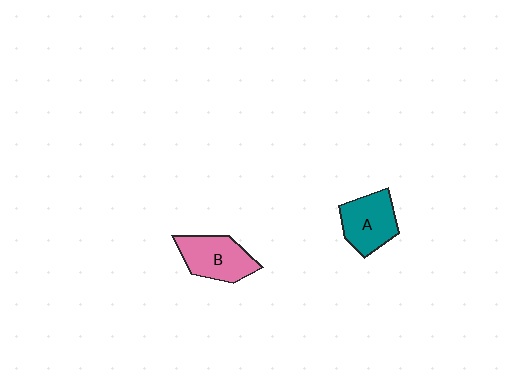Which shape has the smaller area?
Shape A (teal).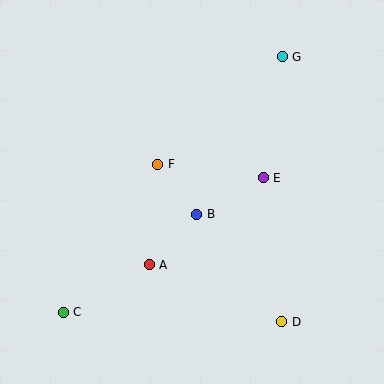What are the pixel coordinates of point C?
Point C is at (63, 312).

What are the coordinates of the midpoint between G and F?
The midpoint between G and F is at (220, 111).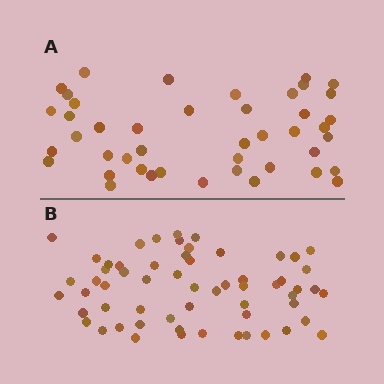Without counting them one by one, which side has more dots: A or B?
Region B (the bottom region) has more dots.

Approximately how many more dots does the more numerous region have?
Region B has approximately 15 more dots than region A.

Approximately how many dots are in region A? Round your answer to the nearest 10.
About 40 dots. (The exact count is 44, which rounds to 40.)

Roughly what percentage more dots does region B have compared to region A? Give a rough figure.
About 35% more.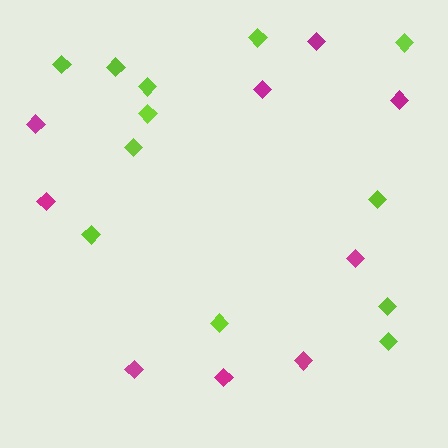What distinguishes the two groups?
There are 2 groups: one group of lime diamonds (12) and one group of magenta diamonds (9).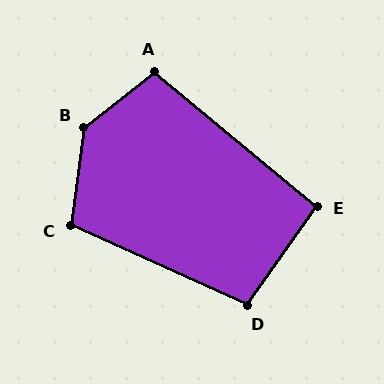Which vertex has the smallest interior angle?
E, at approximately 95 degrees.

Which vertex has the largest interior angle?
B, at approximately 136 degrees.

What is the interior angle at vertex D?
Approximately 101 degrees (obtuse).